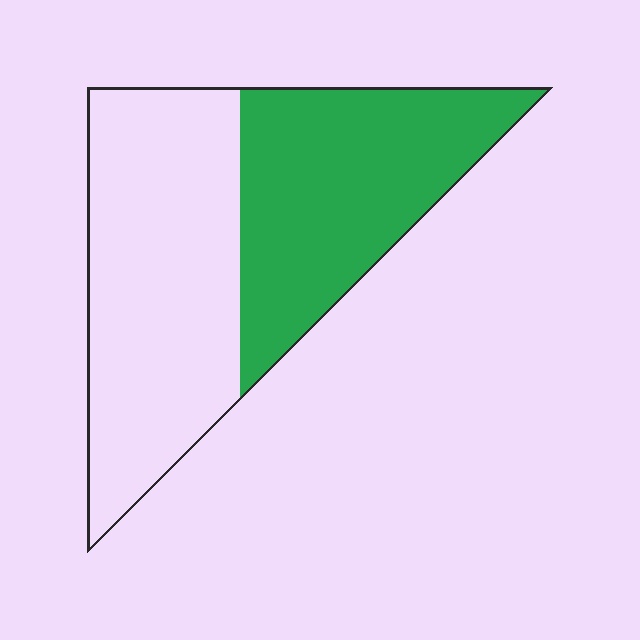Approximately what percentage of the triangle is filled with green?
Approximately 45%.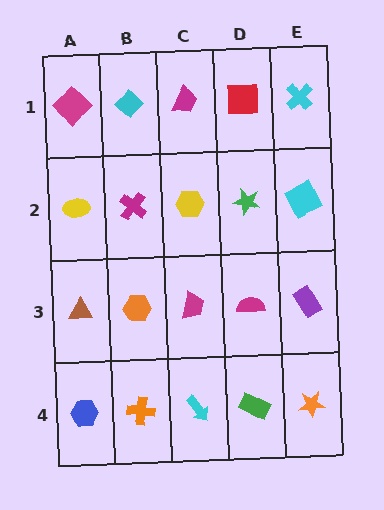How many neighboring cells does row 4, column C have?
3.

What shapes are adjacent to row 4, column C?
A magenta trapezoid (row 3, column C), an orange cross (row 4, column B), a green rectangle (row 4, column D).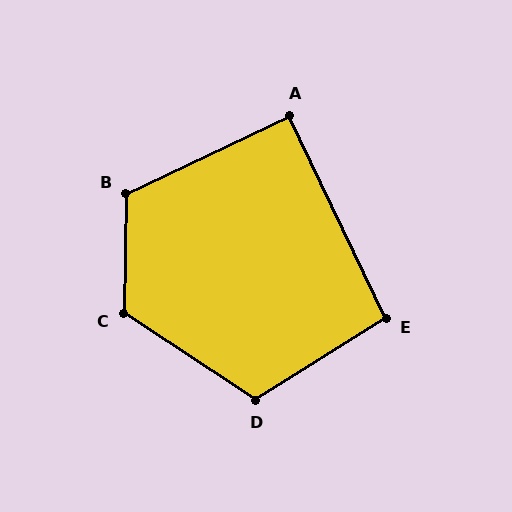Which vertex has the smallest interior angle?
A, at approximately 90 degrees.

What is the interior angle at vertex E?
Approximately 97 degrees (obtuse).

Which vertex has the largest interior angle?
C, at approximately 122 degrees.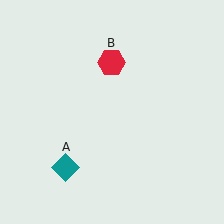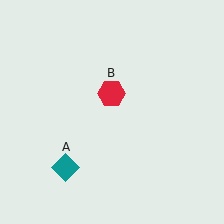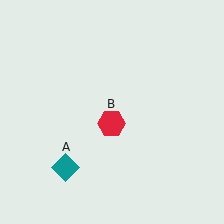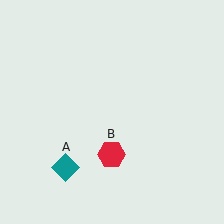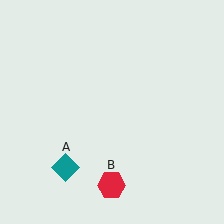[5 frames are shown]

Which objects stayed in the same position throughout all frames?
Teal diamond (object A) remained stationary.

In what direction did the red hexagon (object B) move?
The red hexagon (object B) moved down.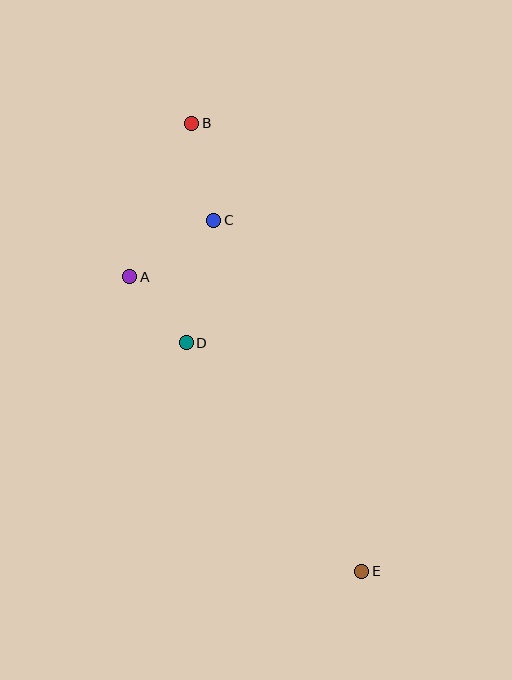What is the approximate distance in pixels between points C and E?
The distance between C and E is approximately 381 pixels.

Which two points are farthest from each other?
Points B and E are farthest from each other.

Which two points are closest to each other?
Points A and D are closest to each other.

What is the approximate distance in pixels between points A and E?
The distance between A and E is approximately 375 pixels.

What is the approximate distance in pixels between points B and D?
The distance between B and D is approximately 220 pixels.